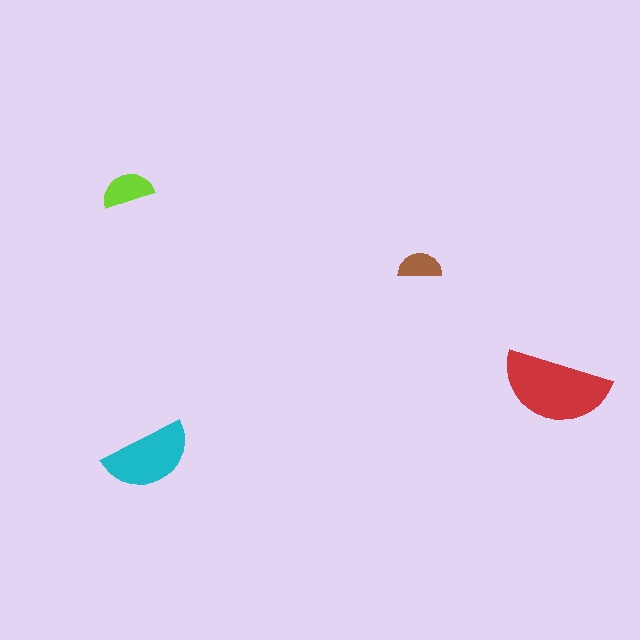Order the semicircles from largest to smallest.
the red one, the cyan one, the lime one, the brown one.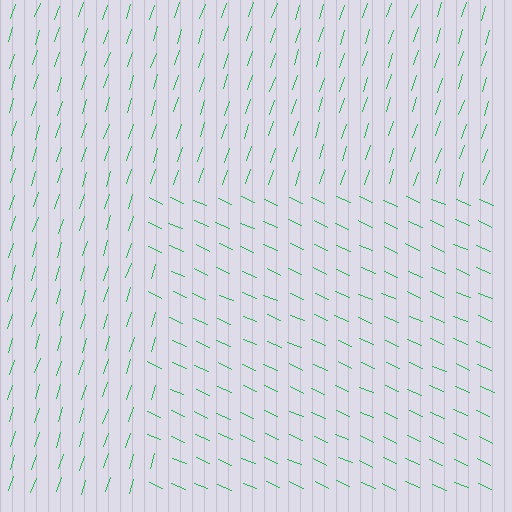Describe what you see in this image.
The image is filled with small green line segments. A rectangle region in the image has lines oriented differently from the surrounding lines, creating a visible texture boundary.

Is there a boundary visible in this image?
Yes, there is a texture boundary formed by a change in line orientation.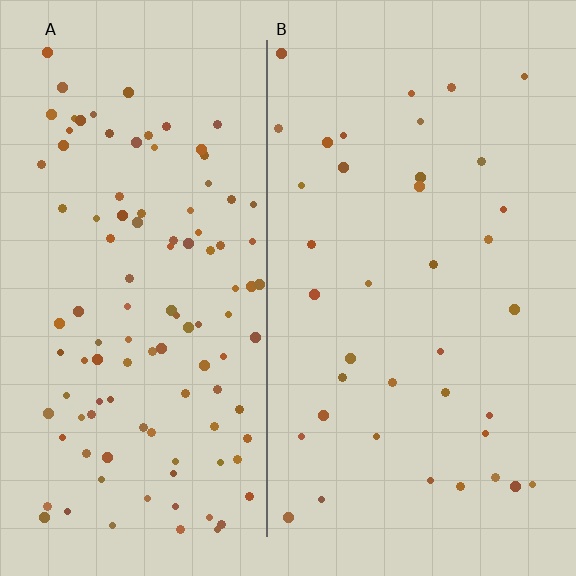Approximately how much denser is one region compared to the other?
Approximately 2.9× — region A over region B.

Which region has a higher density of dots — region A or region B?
A (the left).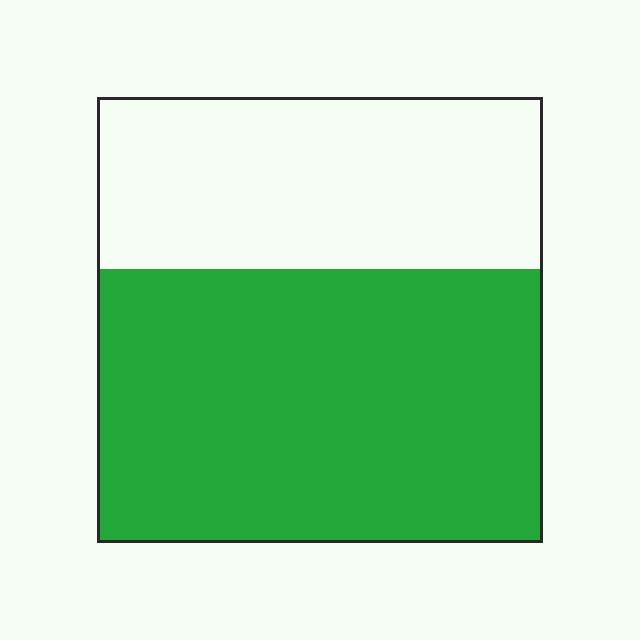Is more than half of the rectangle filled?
Yes.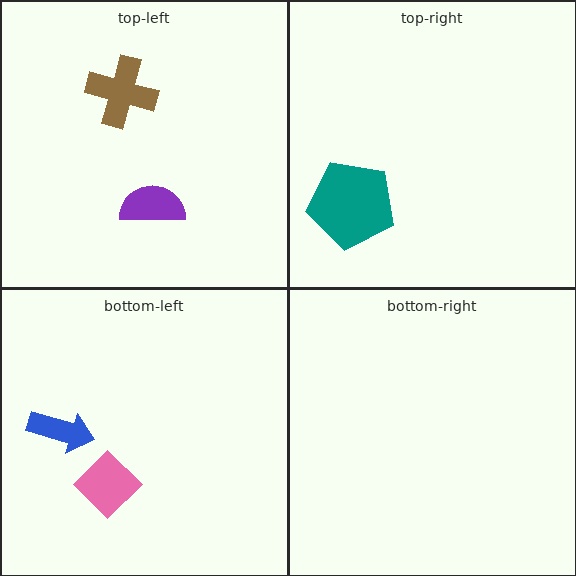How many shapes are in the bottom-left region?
2.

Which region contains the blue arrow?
The bottom-left region.